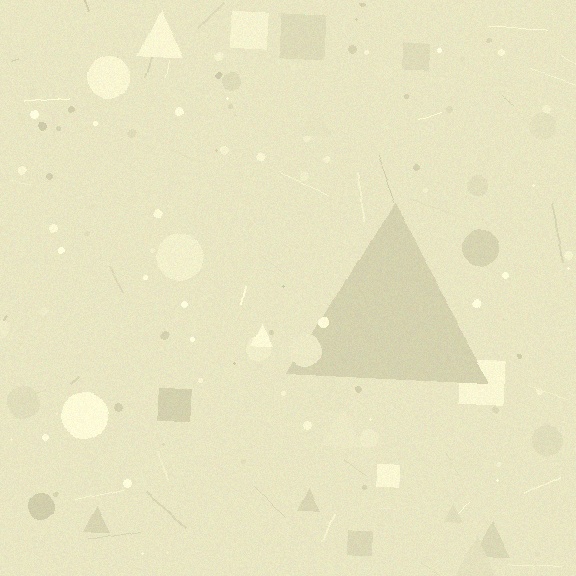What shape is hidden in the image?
A triangle is hidden in the image.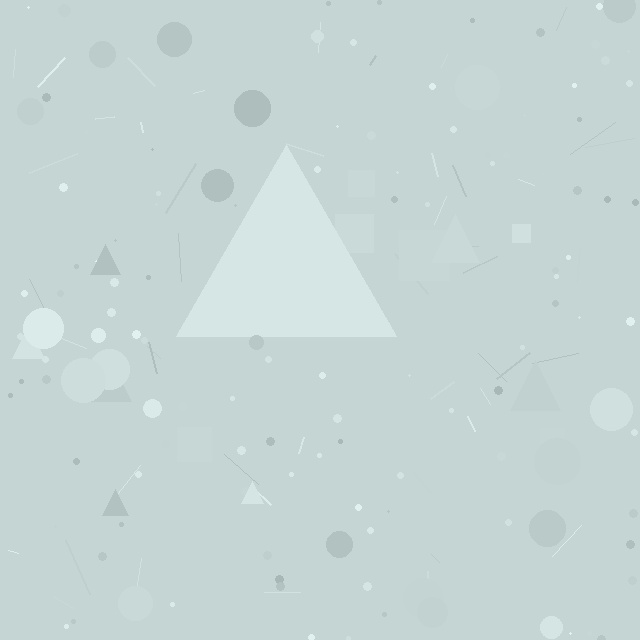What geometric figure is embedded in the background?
A triangle is embedded in the background.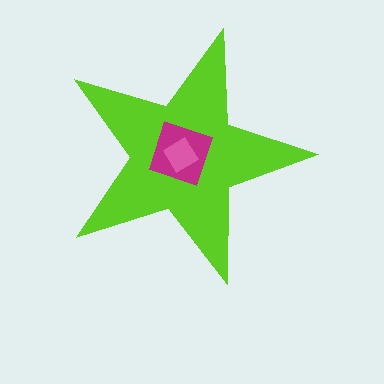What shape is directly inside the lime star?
The magenta square.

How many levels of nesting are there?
3.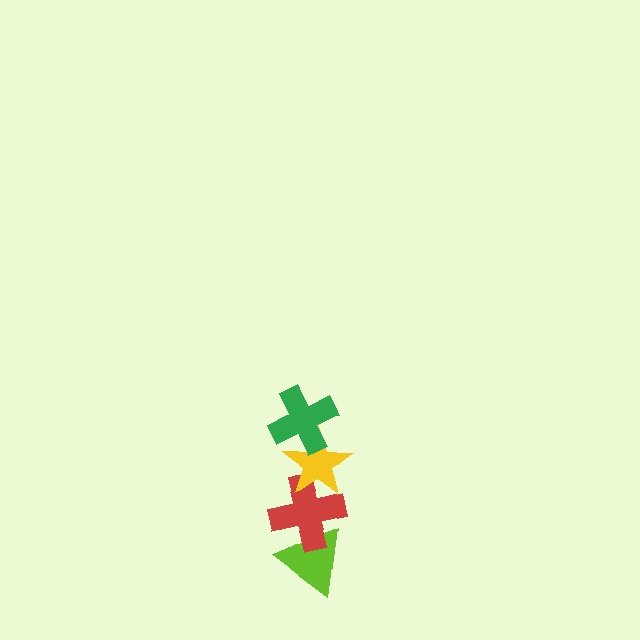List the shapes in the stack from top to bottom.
From top to bottom: the green cross, the yellow star, the red cross, the lime triangle.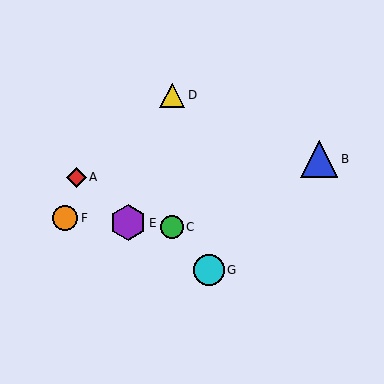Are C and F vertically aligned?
No, C is at x≈172 and F is at x≈65.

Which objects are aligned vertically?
Objects C, D are aligned vertically.